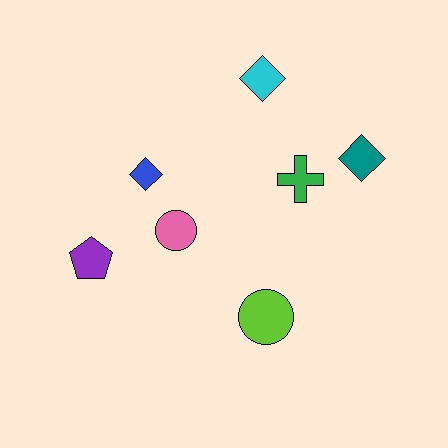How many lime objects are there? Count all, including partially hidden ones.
There is 1 lime object.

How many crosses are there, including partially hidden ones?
There is 1 cross.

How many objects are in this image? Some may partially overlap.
There are 7 objects.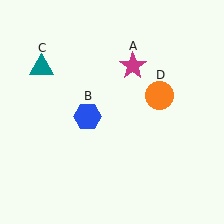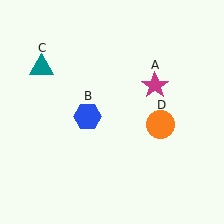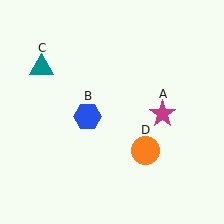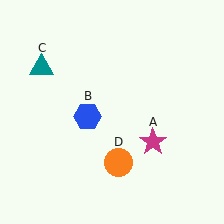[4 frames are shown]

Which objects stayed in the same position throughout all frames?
Blue hexagon (object B) and teal triangle (object C) remained stationary.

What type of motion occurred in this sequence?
The magenta star (object A), orange circle (object D) rotated clockwise around the center of the scene.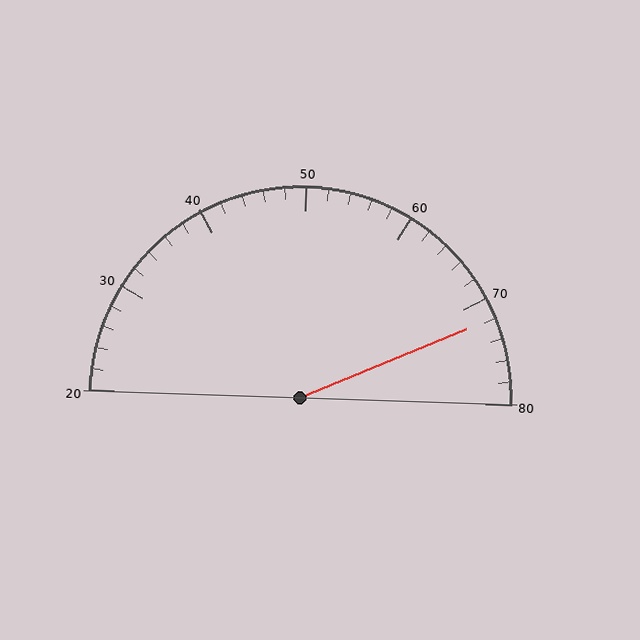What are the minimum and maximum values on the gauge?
The gauge ranges from 20 to 80.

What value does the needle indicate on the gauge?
The needle indicates approximately 72.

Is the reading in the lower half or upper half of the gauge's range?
The reading is in the upper half of the range (20 to 80).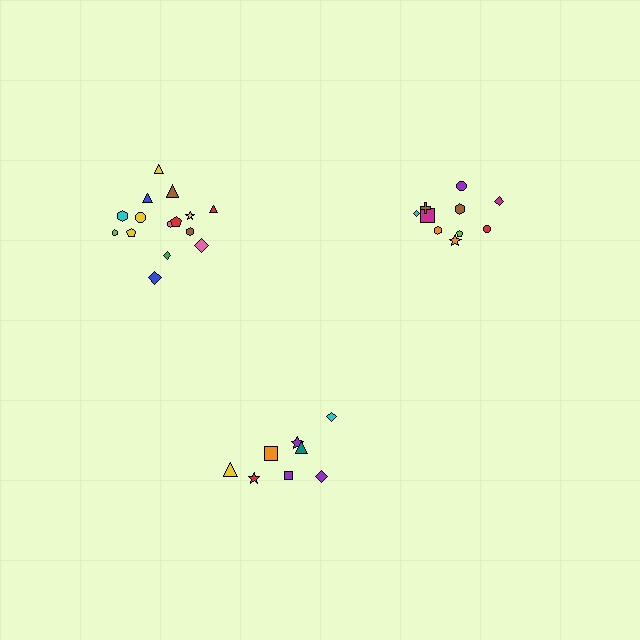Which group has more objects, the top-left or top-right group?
The top-left group.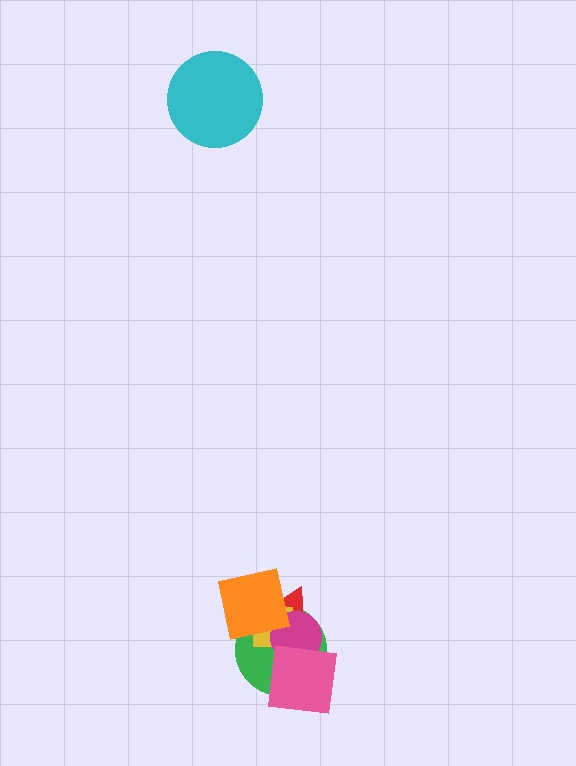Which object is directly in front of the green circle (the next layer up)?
The red triangle is directly in front of the green circle.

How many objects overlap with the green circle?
5 objects overlap with the green circle.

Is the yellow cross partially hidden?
Yes, it is partially covered by another shape.